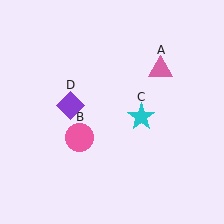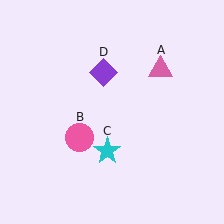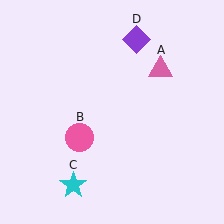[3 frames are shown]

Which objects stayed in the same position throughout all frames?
Pink triangle (object A) and pink circle (object B) remained stationary.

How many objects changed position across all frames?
2 objects changed position: cyan star (object C), purple diamond (object D).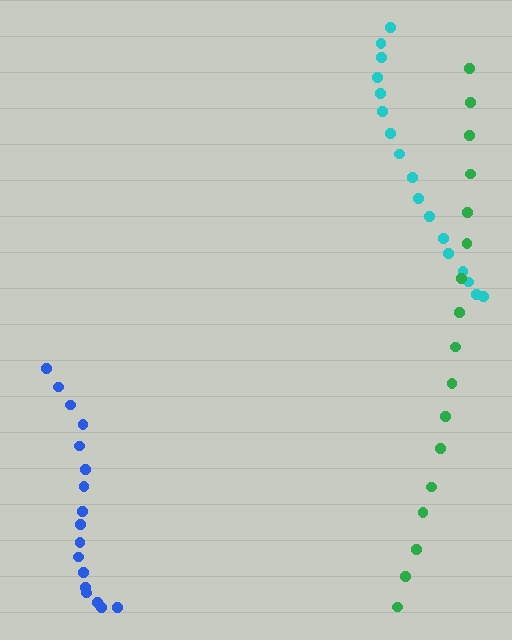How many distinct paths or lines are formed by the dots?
There are 3 distinct paths.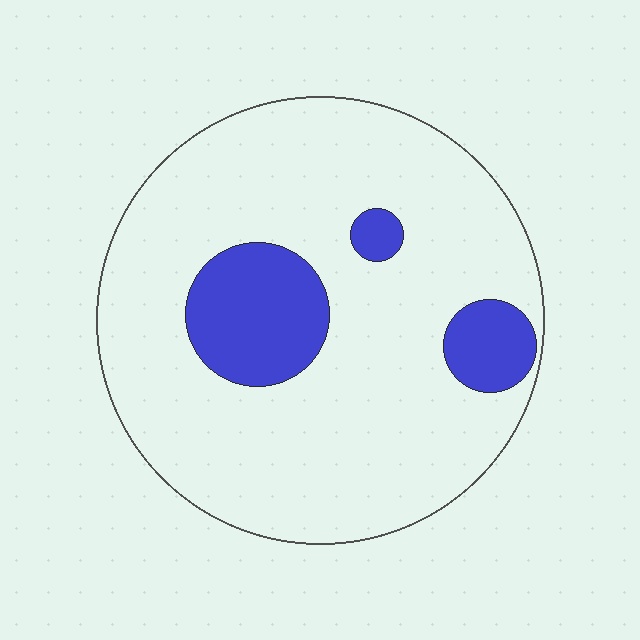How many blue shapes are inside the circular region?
3.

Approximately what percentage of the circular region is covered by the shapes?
Approximately 15%.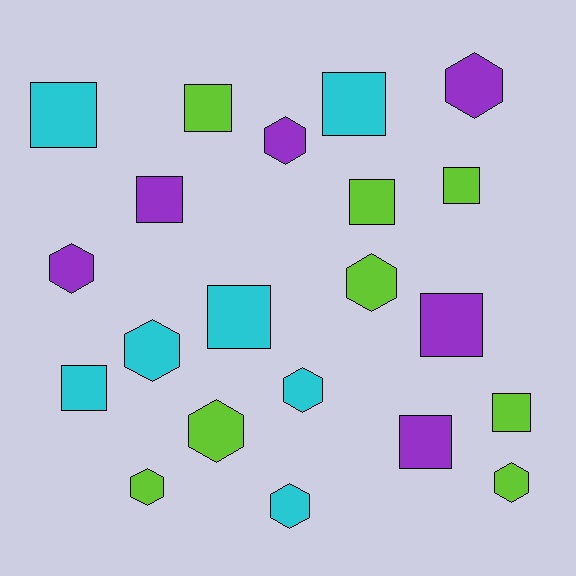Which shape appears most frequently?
Square, with 11 objects.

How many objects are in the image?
There are 21 objects.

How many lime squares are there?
There are 4 lime squares.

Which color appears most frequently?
Lime, with 8 objects.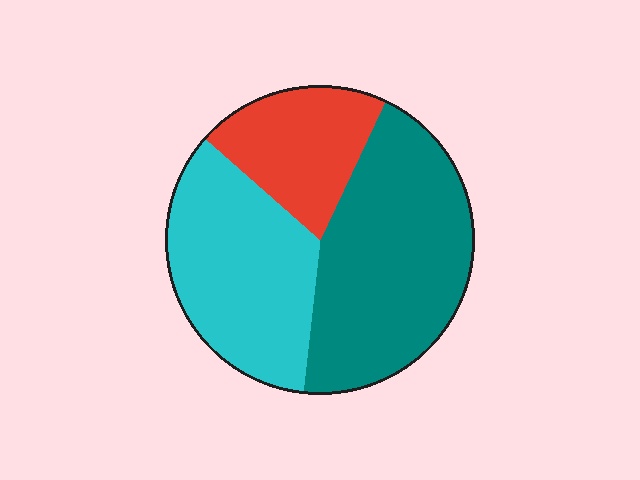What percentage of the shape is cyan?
Cyan covers roughly 35% of the shape.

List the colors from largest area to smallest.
From largest to smallest: teal, cyan, red.